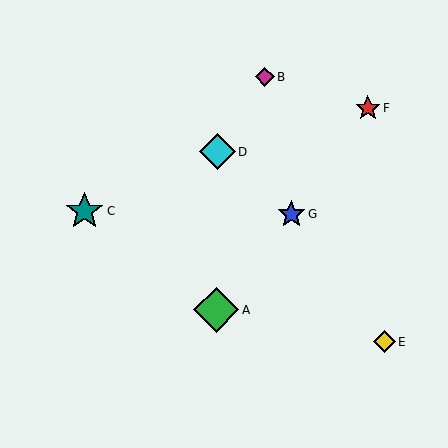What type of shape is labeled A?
Shape A is a green diamond.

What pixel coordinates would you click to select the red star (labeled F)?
Click at (368, 108) to select the red star F.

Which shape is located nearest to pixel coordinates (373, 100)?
The red star (labeled F) at (368, 108) is nearest to that location.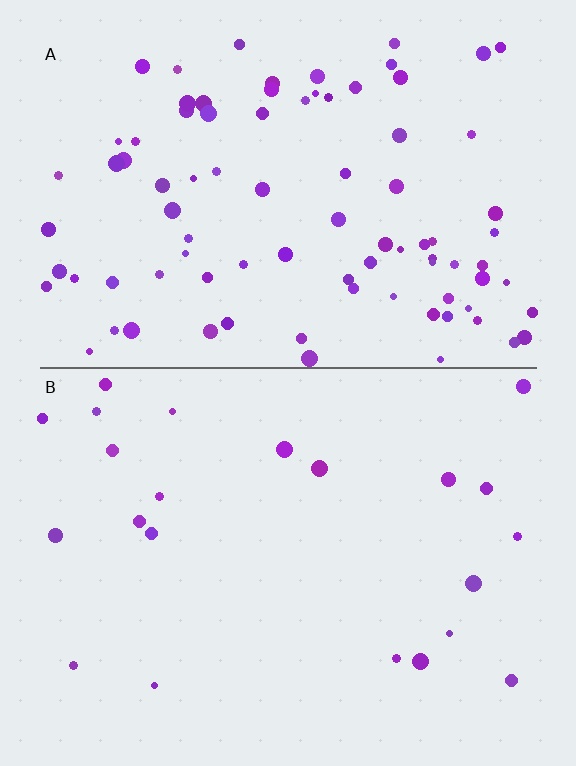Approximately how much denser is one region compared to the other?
Approximately 3.9× — region A over region B.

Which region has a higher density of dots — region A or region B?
A (the top).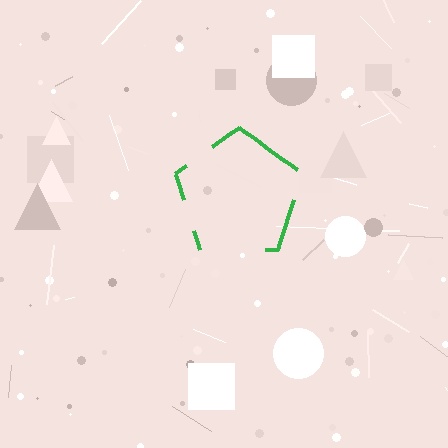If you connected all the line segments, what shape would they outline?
They would outline a pentagon.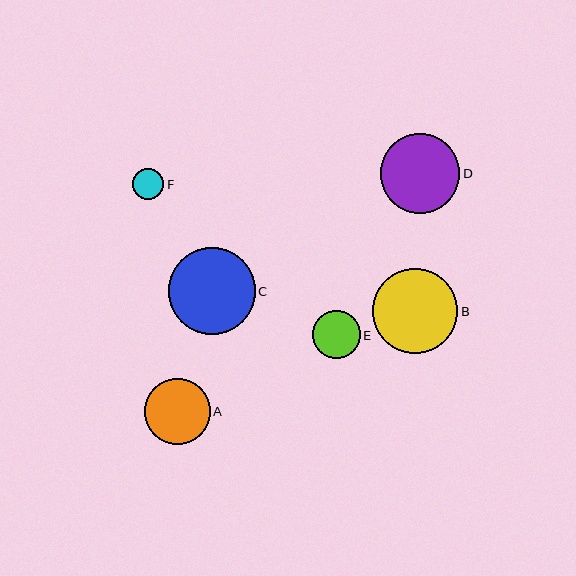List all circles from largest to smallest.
From largest to smallest: C, B, D, A, E, F.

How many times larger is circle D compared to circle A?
Circle D is approximately 1.2 times the size of circle A.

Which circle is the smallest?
Circle F is the smallest with a size of approximately 31 pixels.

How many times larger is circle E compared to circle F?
Circle E is approximately 1.5 times the size of circle F.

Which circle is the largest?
Circle C is the largest with a size of approximately 87 pixels.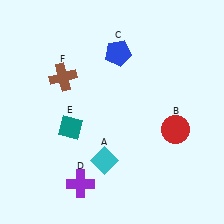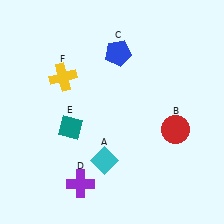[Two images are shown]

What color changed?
The cross (F) changed from brown in Image 1 to yellow in Image 2.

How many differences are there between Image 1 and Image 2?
There is 1 difference between the two images.